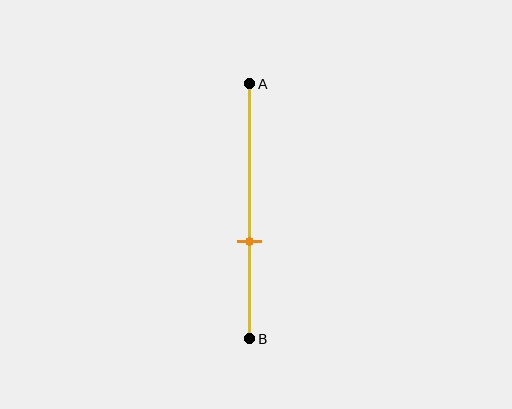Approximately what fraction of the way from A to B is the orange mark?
The orange mark is approximately 60% of the way from A to B.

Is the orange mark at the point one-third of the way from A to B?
No, the mark is at about 60% from A, not at the 33% one-third point.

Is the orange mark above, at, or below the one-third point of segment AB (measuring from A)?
The orange mark is below the one-third point of segment AB.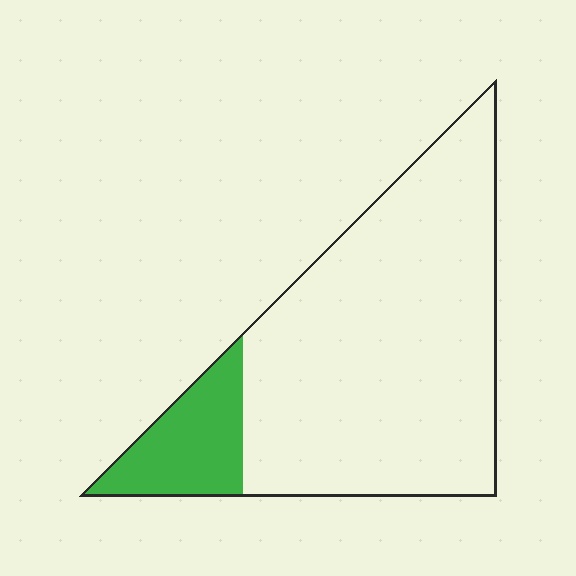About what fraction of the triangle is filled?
About one sixth (1/6).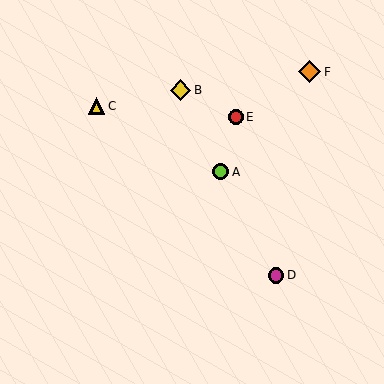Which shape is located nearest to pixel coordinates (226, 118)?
The red circle (labeled E) at (236, 117) is nearest to that location.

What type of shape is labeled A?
Shape A is a lime circle.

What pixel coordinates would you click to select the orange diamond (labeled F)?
Click at (310, 72) to select the orange diamond F.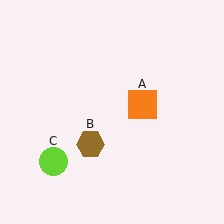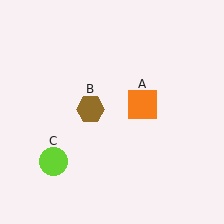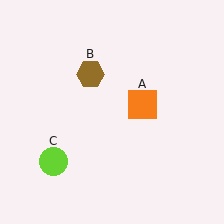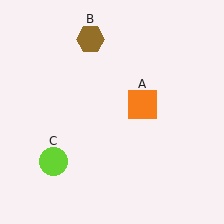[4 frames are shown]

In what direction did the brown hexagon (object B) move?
The brown hexagon (object B) moved up.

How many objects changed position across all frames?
1 object changed position: brown hexagon (object B).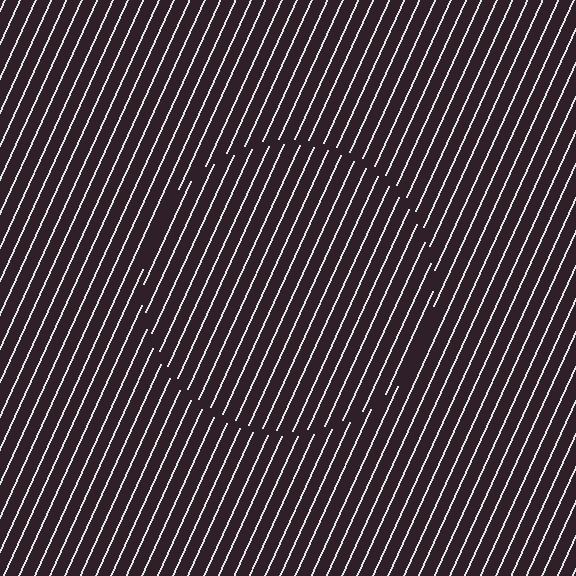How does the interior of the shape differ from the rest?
The interior of the shape contains the same grating, shifted by half a period — the contour is defined by the phase discontinuity where line-ends from the inner and outer gratings abut.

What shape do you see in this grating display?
An illusory circle. The interior of the shape contains the same grating, shifted by half a period — the contour is defined by the phase discontinuity where line-ends from the inner and outer gratings abut.